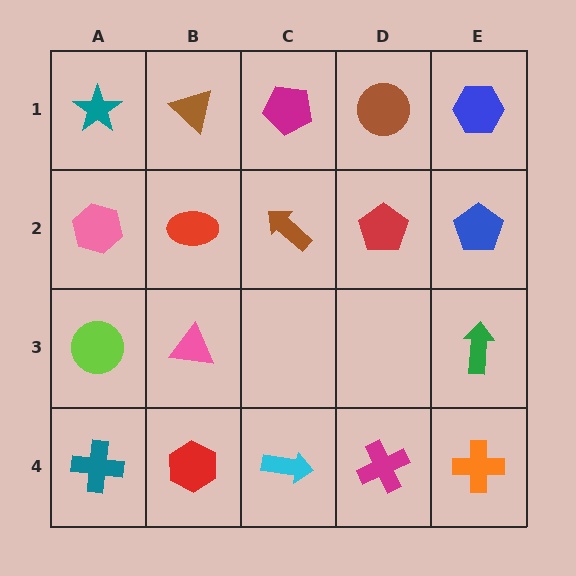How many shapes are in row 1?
5 shapes.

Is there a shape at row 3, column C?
No, that cell is empty.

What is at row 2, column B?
A red ellipse.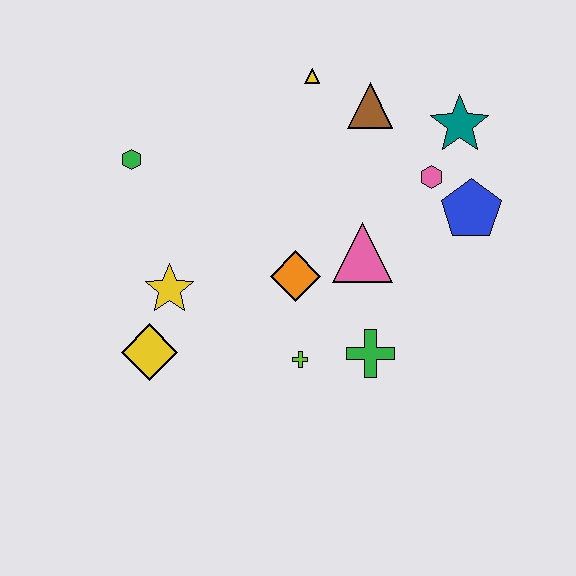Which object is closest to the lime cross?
The green cross is closest to the lime cross.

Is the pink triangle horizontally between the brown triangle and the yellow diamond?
Yes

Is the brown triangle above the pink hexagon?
Yes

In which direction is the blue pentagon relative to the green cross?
The blue pentagon is above the green cross.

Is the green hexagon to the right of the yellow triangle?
No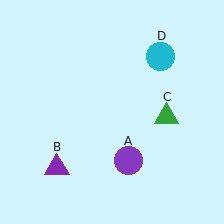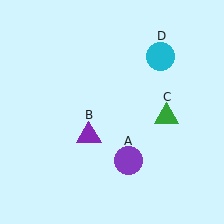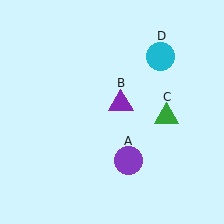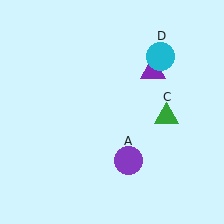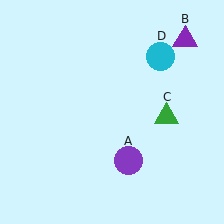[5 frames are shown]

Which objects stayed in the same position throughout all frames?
Purple circle (object A) and green triangle (object C) and cyan circle (object D) remained stationary.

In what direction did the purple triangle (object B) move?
The purple triangle (object B) moved up and to the right.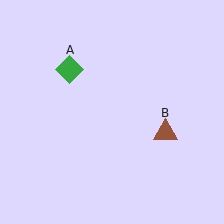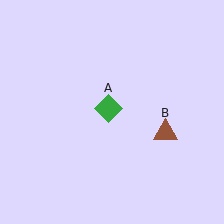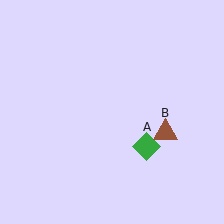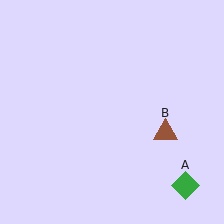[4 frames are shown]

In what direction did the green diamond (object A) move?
The green diamond (object A) moved down and to the right.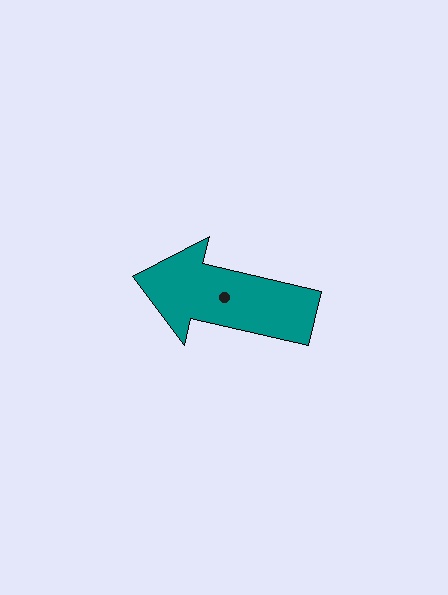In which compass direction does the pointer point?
West.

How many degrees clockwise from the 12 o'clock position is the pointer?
Approximately 283 degrees.